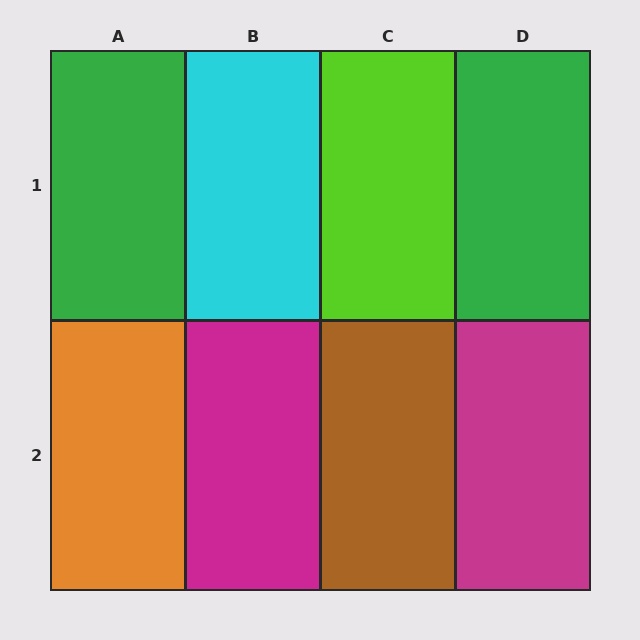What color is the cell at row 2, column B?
Magenta.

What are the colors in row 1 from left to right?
Green, cyan, lime, green.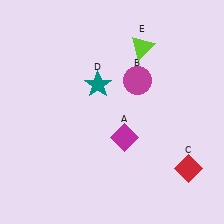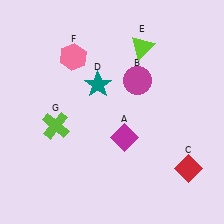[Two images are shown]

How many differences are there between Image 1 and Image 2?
There are 2 differences between the two images.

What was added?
A pink hexagon (F), a lime cross (G) were added in Image 2.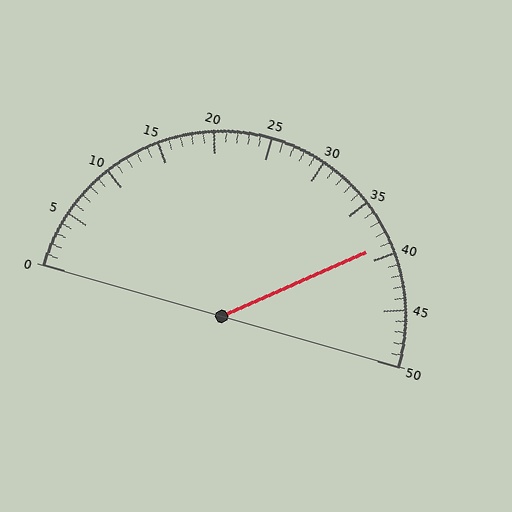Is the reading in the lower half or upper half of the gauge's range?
The reading is in the upper half of the range (0 to 50).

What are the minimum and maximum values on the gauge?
The gauge ranges from 0 to 50.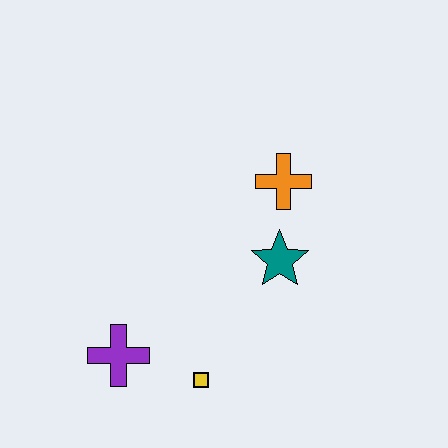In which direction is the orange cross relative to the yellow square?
The orange cross is above the yellow square.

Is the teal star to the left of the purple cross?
No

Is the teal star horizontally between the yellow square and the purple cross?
No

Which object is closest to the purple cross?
The yellow square is closest to the purple cross.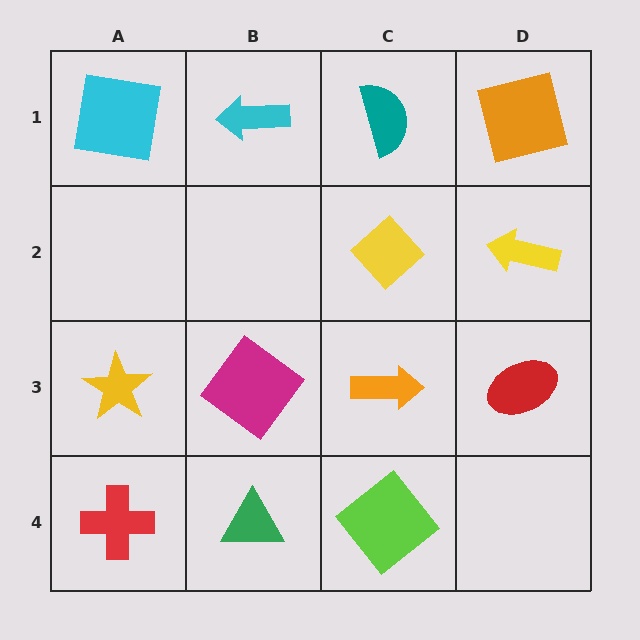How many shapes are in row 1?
4 shapes.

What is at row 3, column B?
A magenta diamond.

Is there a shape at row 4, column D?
No, that cell is empty.